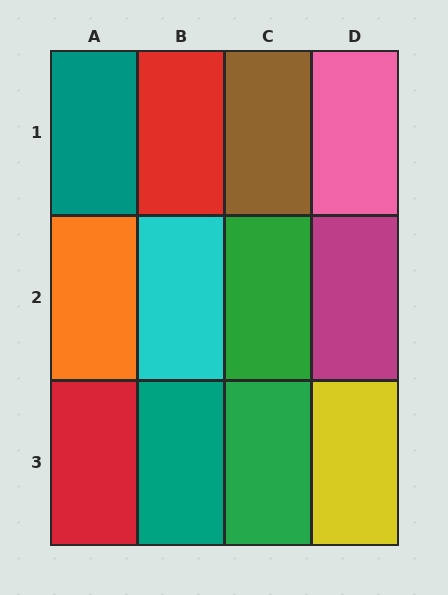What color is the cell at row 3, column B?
Teal.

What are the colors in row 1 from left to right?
Teal, red, brown, pink.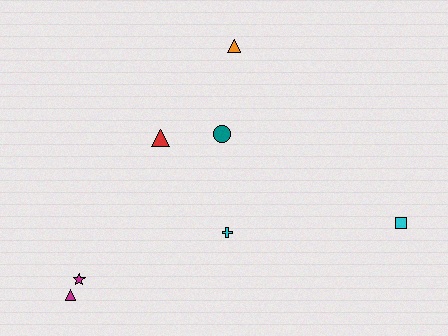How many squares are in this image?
There is 1 square.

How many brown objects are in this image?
There are no brown objects.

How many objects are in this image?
There are 7 objects.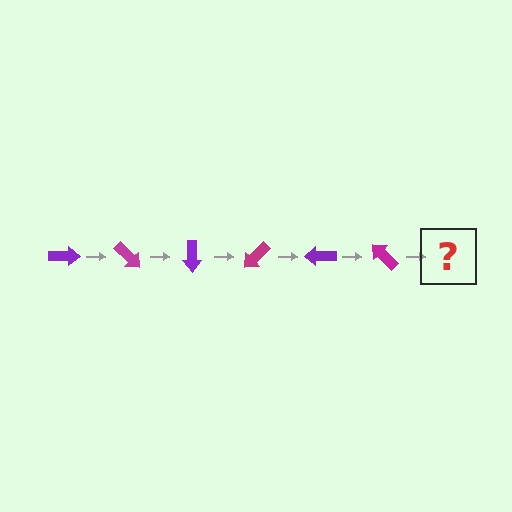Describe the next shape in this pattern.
It should be a purple arrow, rotated 270 degrees from the start.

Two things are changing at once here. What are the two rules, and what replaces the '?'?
The two rules are that it rotates 45 degrees each step and the color cycles through purple and magenta. The '?' should be a purple arrow, rotated 270 degrees from the start.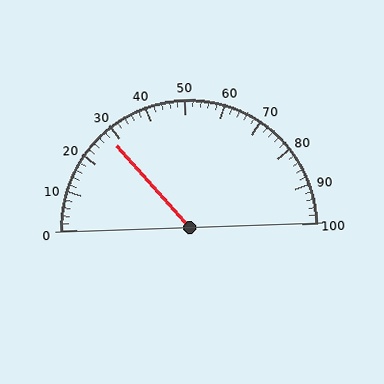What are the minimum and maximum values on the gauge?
The gauge ranges from 0 to 100.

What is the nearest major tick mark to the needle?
The nearest major tick mark is 30.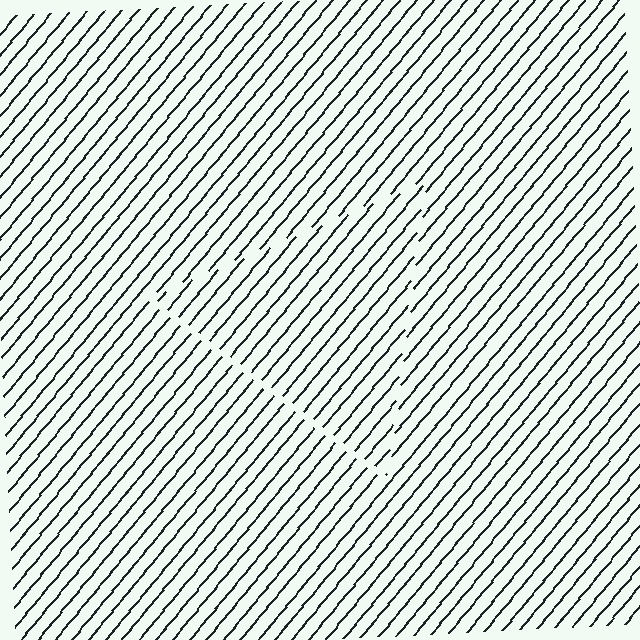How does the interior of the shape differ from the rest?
The interior of the shape contains the same grating, shifted by half a period — the contour is defined by the phase discontinuity where line-ends from the inner and outer gratings abut.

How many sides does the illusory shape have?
3 sides — the line-ends trace a triangle.